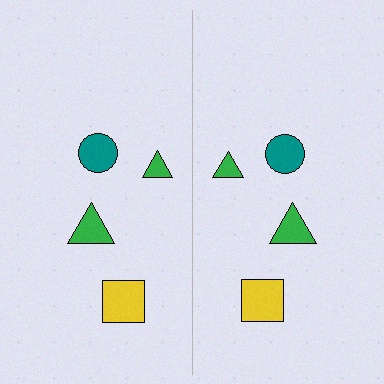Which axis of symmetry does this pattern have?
The pattern has a vertical axis of symmetry running through the center of the image.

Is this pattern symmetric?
Yes, this pattern has bilateral (reflection) symmetry.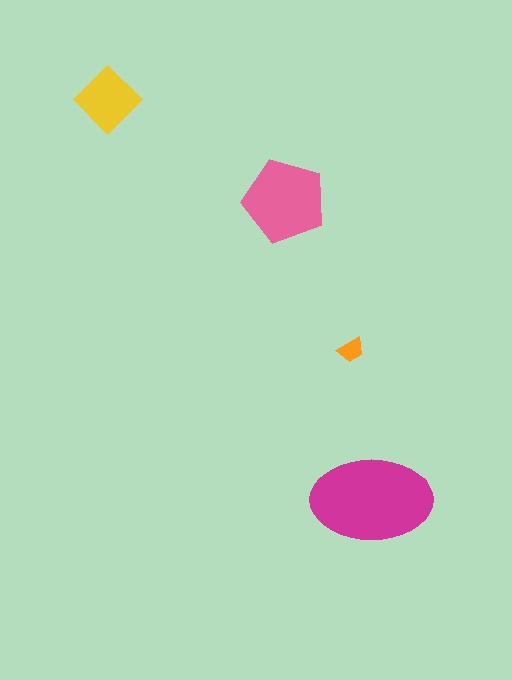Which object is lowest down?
The magenta ellipse is bottommost.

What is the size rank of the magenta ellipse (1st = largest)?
1st.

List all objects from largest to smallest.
The magenta ellipse, the pink pentagon, the yellow diamond, the orange trapezoid.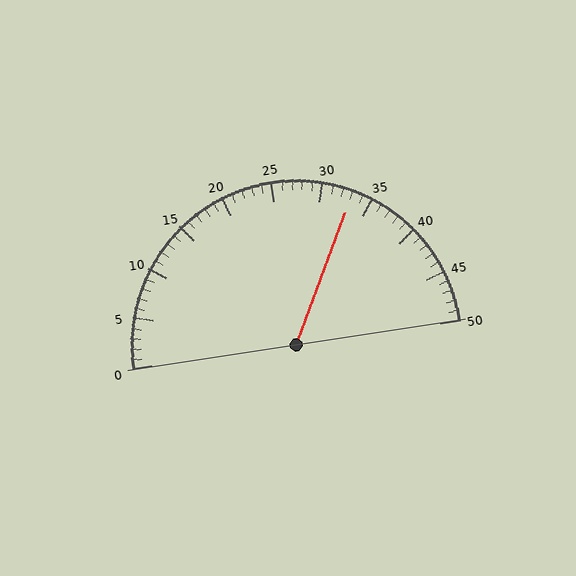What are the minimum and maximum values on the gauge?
The gauge ranges from 0 to 50.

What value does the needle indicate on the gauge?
The needle indicates approximately 33.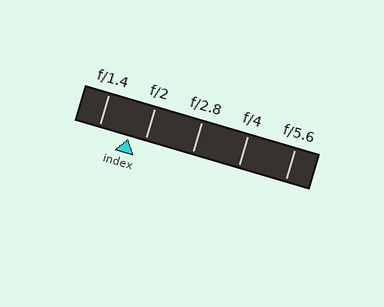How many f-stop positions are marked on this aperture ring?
There are 5 f-stop positions marked.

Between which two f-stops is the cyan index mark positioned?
The index mark is between f/1.4 and f/2.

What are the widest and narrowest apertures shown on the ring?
The widest aperture shown is f/1.4 and the narrowest is f/5.6.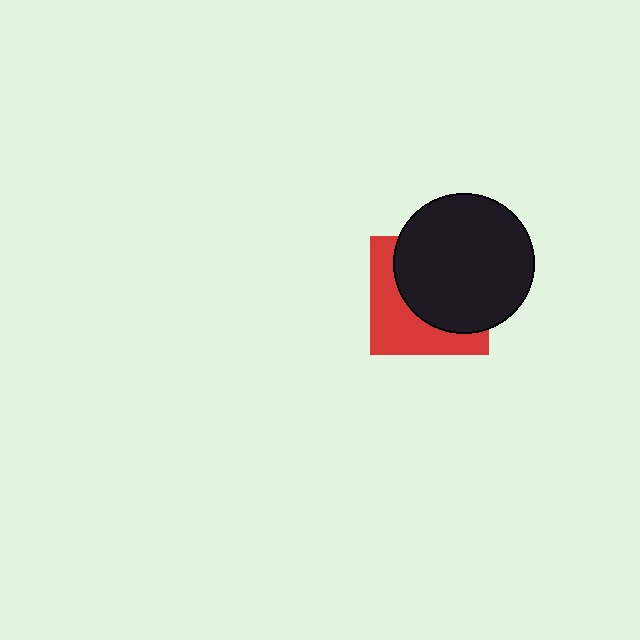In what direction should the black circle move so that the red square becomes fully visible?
The black circle should move toward the upper-right. That is the shortest direction to clear the overlap and leave the red square fully visible.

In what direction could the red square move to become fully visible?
The red square could move toward the lower-left. That would shift it out from behind the black circle entirely.